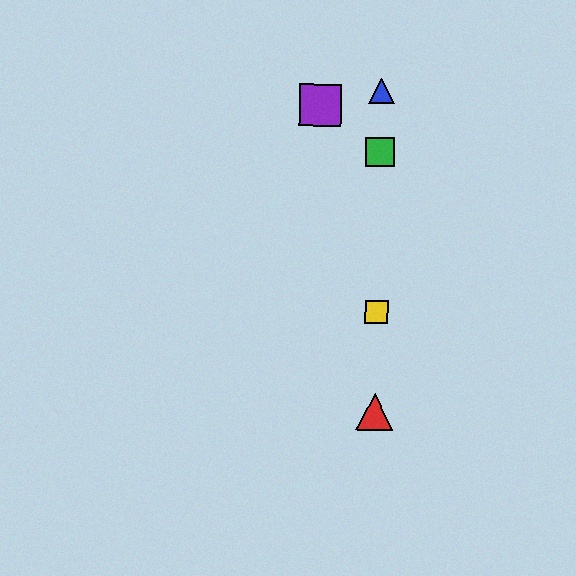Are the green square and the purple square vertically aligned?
No, the green square is at x≈380 and the purple square is at x≈320.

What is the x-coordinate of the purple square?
The purple square is at x≈320.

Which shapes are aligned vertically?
The red triangle, the blue triangle, the green square, the yellow square are aligned vertically.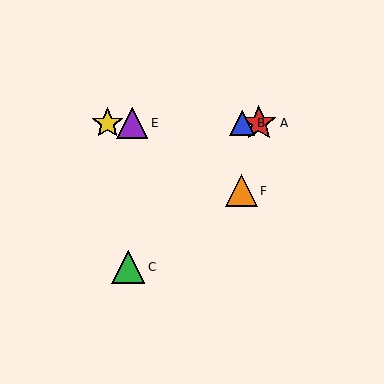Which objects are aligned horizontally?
Objects A, B, D, E are aligned horizontally.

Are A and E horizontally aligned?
Yes, both are at y≈123.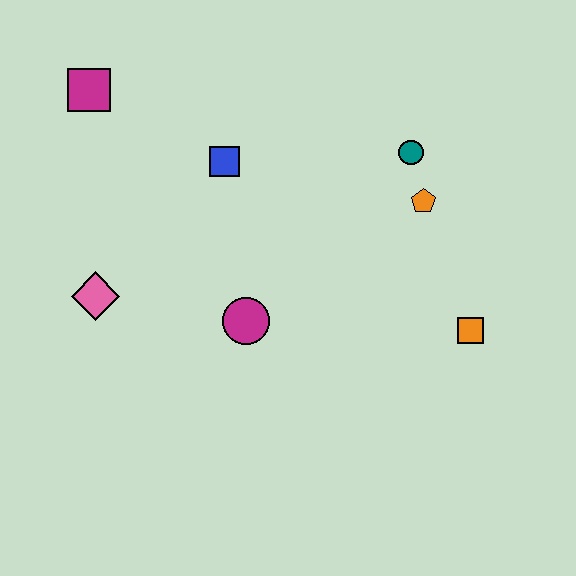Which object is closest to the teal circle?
The orange pentagon is closest to the teal circle.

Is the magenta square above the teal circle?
Yes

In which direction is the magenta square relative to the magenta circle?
The magenta square is above the magenta circle.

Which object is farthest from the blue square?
The orange square is farthest from the blue square.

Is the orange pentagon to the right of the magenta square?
Yes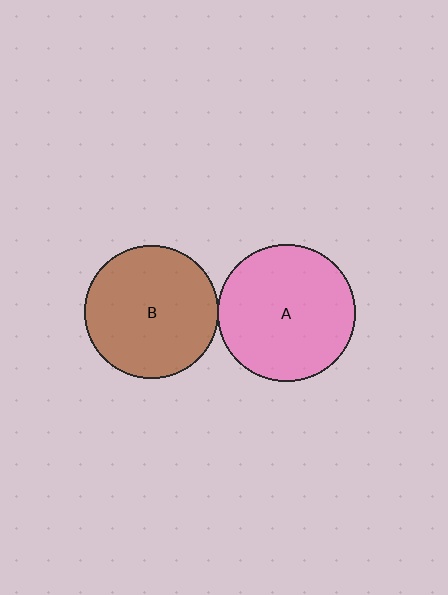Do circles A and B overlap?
Yes.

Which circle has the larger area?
Circle A (pink).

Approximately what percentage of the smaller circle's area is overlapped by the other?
Approximately 5%.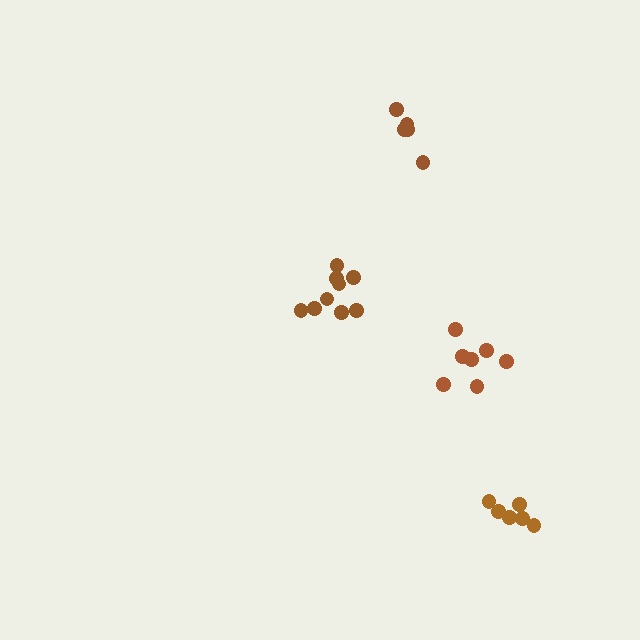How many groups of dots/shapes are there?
There are 4 groups.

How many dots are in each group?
Group 1: 5 dots, Group 2: 7 dots, Group 3: 9 dots, Group 4: 6 dots (27 total).